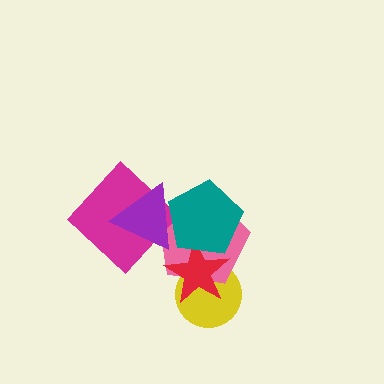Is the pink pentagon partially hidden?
Yes, it is partially covered by another shape.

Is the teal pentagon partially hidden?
No, no other shape covers it.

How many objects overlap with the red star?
3 objects overlap with the red star.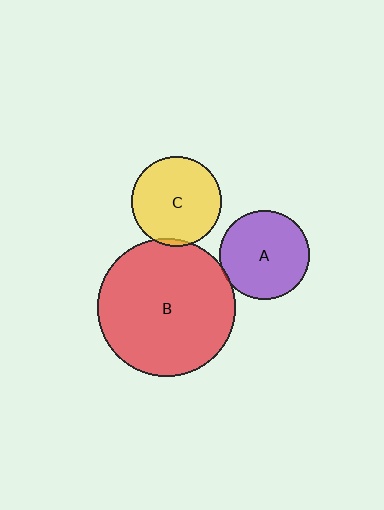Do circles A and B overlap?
Yes.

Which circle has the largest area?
Circle B (red).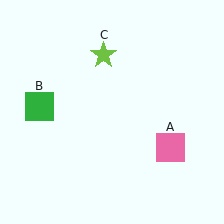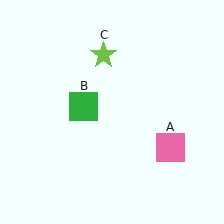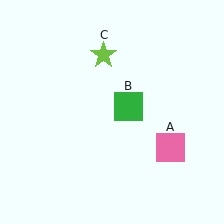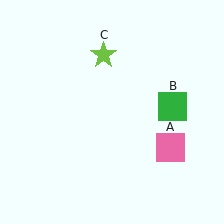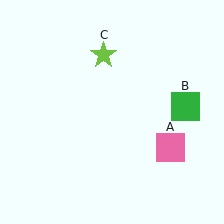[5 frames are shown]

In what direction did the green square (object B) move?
The green square (object B) moved right.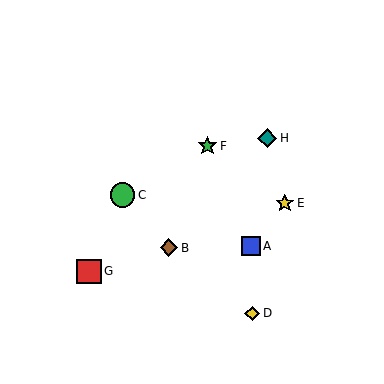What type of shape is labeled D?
Shape D is a yellow diamond.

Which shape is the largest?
The green circle (labeled C) is the largest.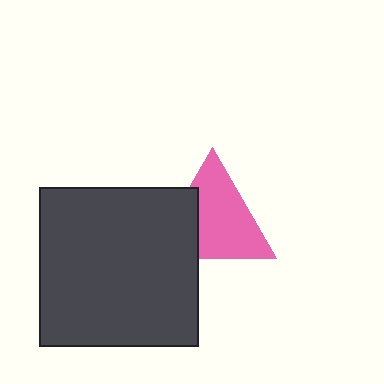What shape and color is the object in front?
The object in front is a dark gray square.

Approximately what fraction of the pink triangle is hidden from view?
Roughly 31% of the pink triangle is hidden behind the dark gray square.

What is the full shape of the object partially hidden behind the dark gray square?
The partially hidden object is a pink triangle.